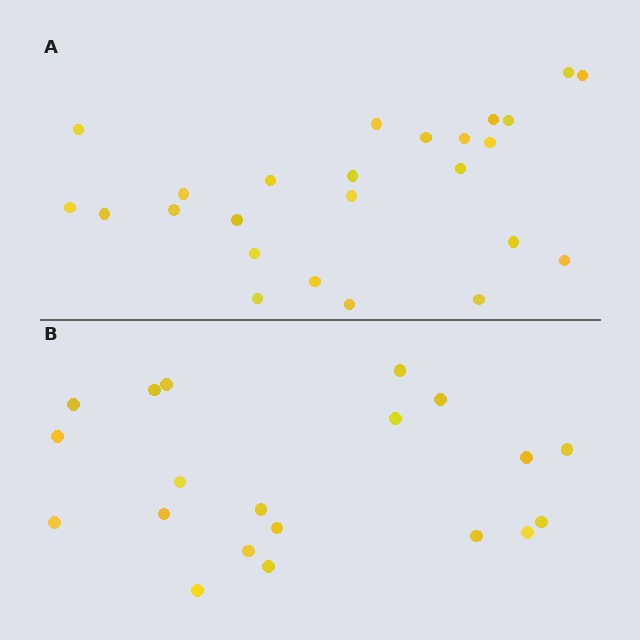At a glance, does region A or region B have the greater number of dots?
Region A (the top region) has more dots.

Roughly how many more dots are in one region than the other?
Region A has about 5 more dots than region B.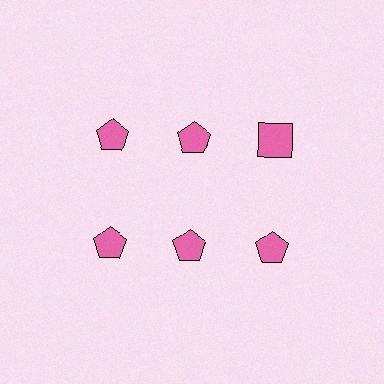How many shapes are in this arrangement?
There are 6 shapes arranged in a grid pattern.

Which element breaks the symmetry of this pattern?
The pink square in the top row, center column breaks the symmetry. All other shapes are pink pentagons.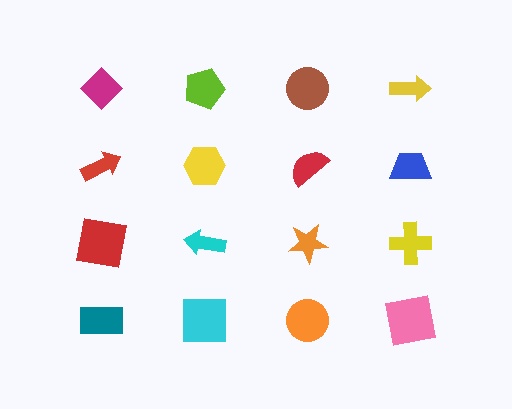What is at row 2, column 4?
A blue trapezoid.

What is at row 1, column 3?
A brown circle.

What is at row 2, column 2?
A yellow hexagon.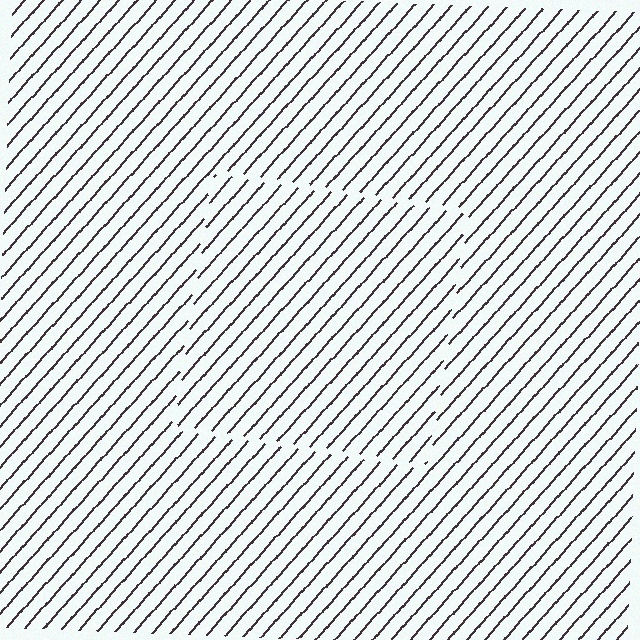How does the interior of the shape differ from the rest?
The interior of the shape contains the same grating, shifted by half a period — the contour is defined by the phase discontinuity where line-ends from the inner and outer gratings abut.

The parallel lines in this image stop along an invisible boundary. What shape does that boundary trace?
An illusory square. The interior of the shape contains the same grating, shifted by half a period — the contour is defined by the phase discontinuity where line-ends from the inner and outer gratings abut.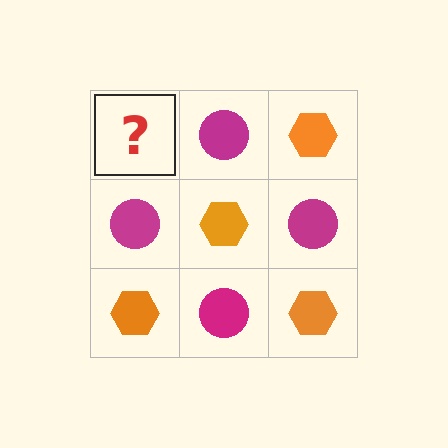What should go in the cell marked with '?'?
The missing cell should contain an orange hexagon.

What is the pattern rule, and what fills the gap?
The rule is that it alternates orange hexagon and magenta circle in a checkerboard pattern. The gap should be filled with an orange hexagon.